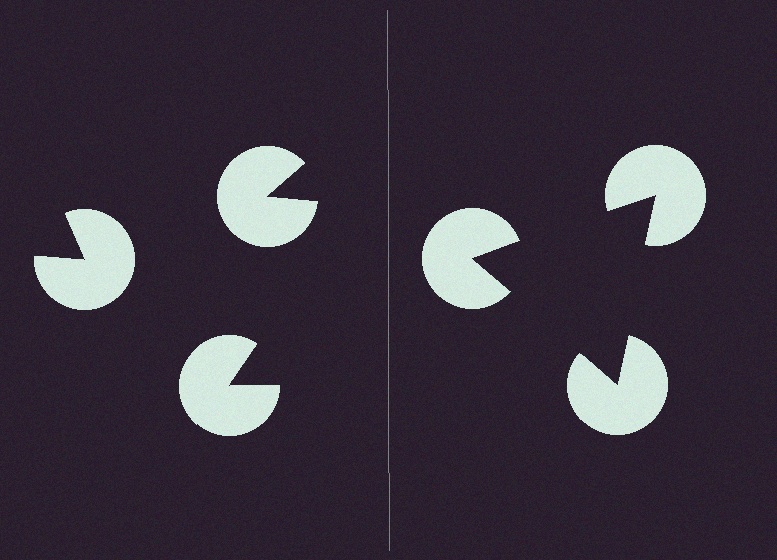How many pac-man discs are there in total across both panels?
6 — 3 on each side.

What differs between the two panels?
The pac-man discs are positioned identically on both sides; only the wedge orientations differ. On the right they align to a triangle; on the left they are misaligned.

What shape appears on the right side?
An illusory triangle.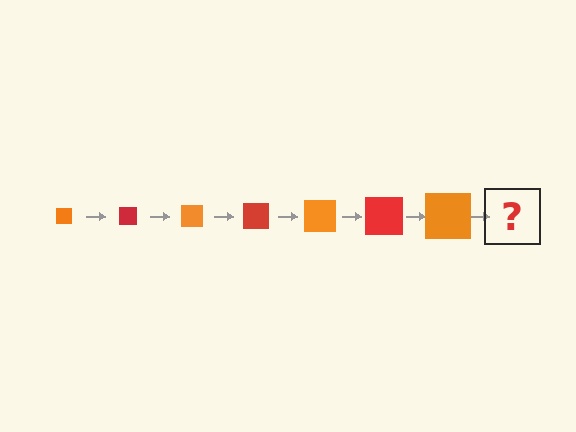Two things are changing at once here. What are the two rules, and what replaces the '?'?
The two rules are that the square grows larger each step and the color cycles through orange and red. The '?' should be a red square, larger than the previous one.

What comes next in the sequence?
The next element should be a red square, larger than the previous one.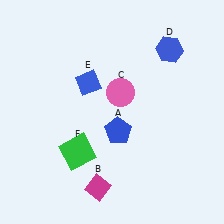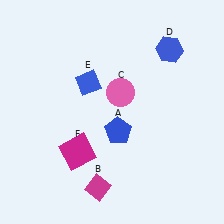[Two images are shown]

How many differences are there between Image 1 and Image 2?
There is 1 difference between the two images.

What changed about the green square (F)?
In Image 1, F is green. In Image 2, it changed to magenta.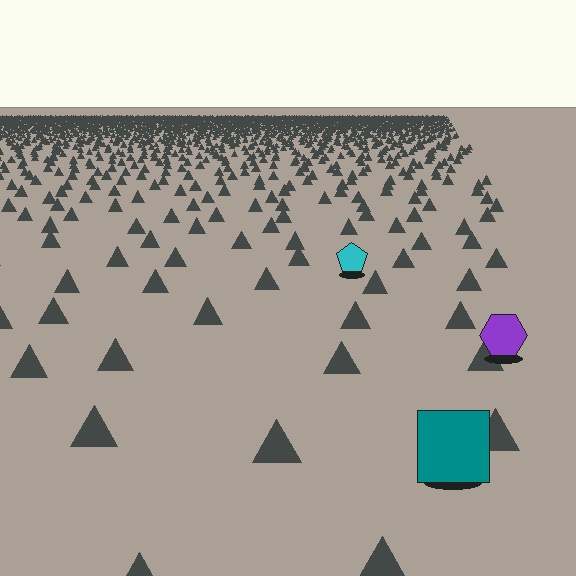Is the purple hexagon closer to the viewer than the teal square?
No. The teal square is closer — you can tell from the texture gradient: the ground texture is coarser near it.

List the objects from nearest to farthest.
From nearest to farthest: the teal square, the purple hexagon, the cyan pentagon.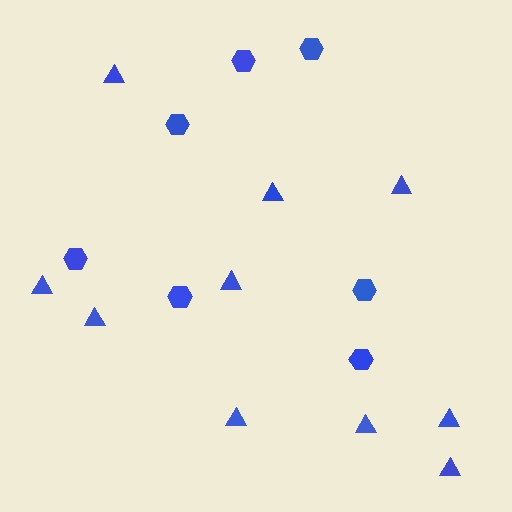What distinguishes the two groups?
There are 2 groups: one group of hexagons (7) and one group of triangles (10).